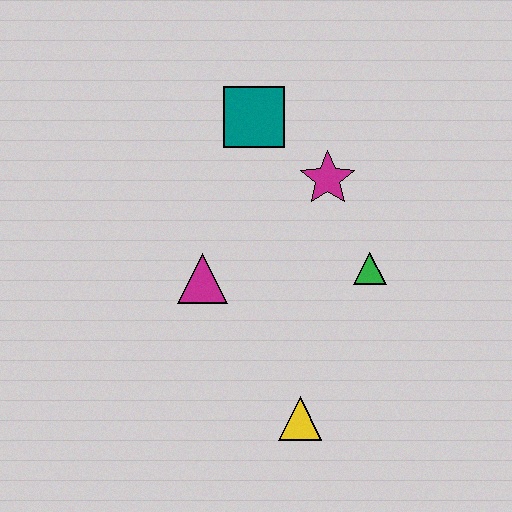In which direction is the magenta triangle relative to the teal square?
The magenta triangle is below the teal square.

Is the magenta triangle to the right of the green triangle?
No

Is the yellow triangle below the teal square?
Yes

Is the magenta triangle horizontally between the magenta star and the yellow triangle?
No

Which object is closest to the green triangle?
The magenta star is closest to the green triangle.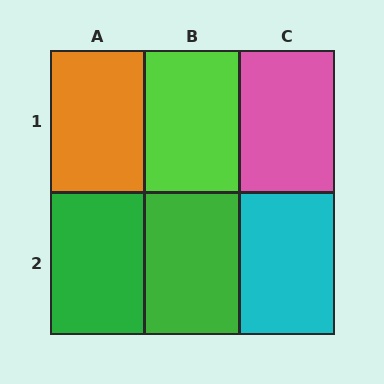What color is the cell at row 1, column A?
Orange.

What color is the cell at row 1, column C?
Pink.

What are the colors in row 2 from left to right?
Green, green, cyan.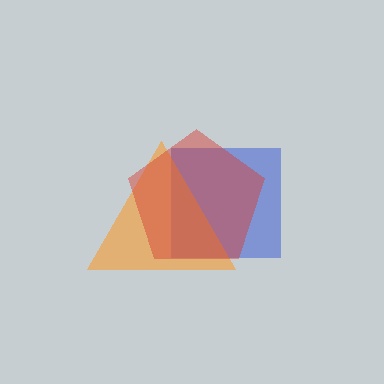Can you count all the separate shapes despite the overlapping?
Yes, there are 3 separate shapes.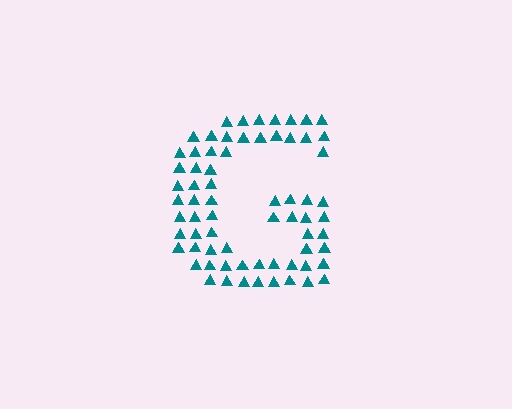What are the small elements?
The small elements are triangles.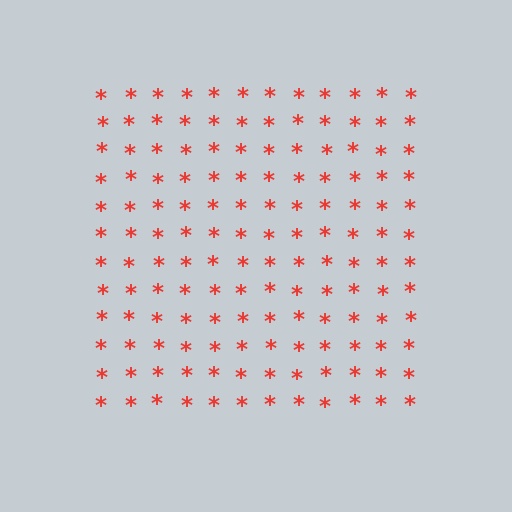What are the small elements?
The small elements are asterisks.